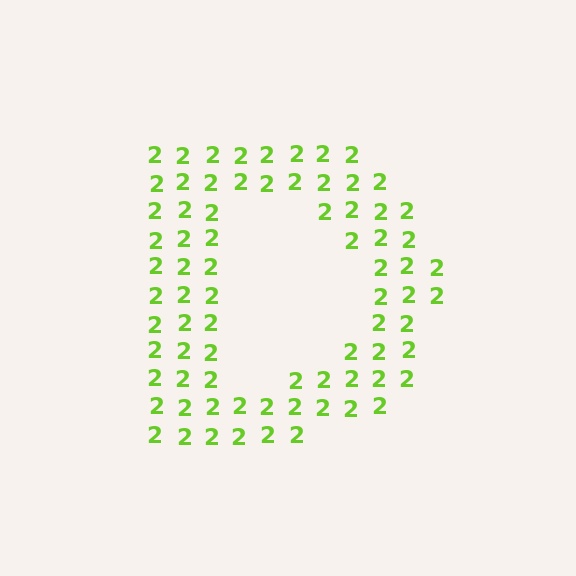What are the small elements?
The small elements are digit 2's.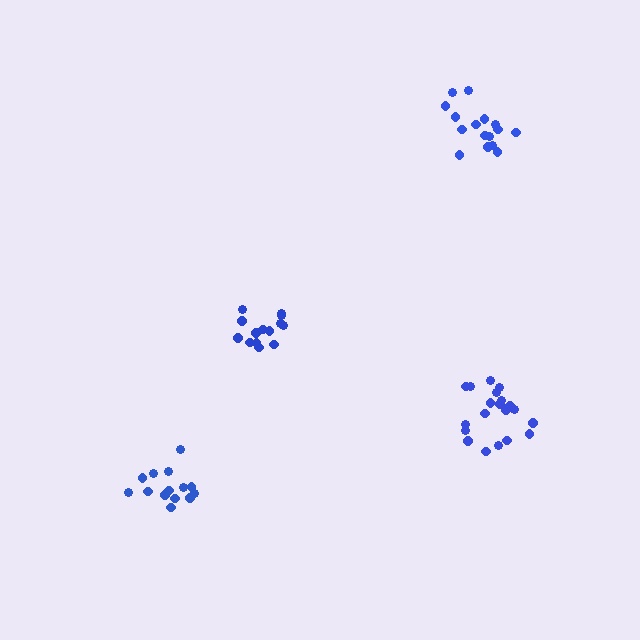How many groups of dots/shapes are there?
There are 4 groups.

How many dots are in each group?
Group 1: 20 dots, Group 2: 14 dots, Group 3: 16 dots, Group 4: 14 dots (64 total).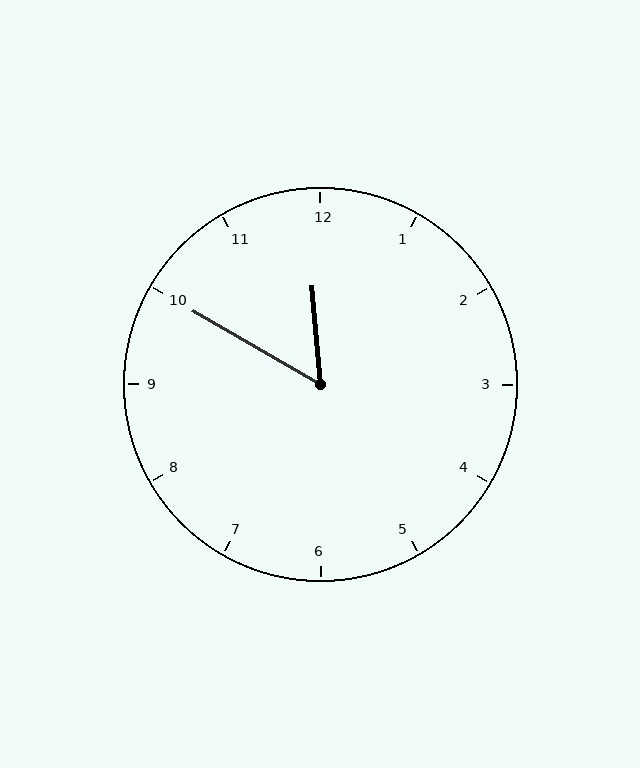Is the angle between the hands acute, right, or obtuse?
It is acute.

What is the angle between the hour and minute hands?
Approximately 55 degrees.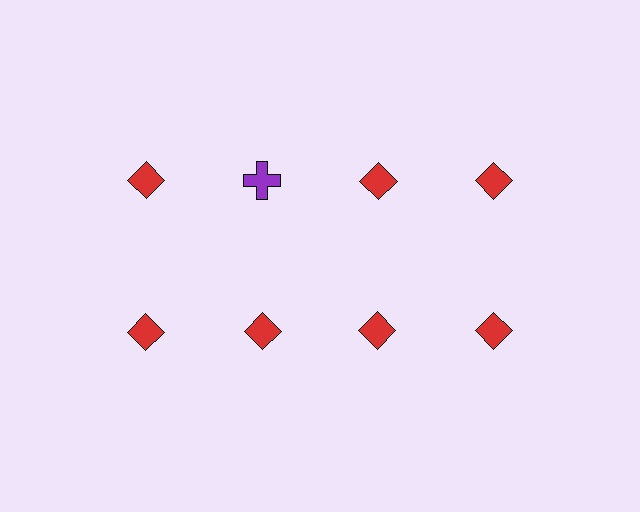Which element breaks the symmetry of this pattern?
The purple cross in the top row, second from left column breaks the symmetry. All other shapes are red diamonds.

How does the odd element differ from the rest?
It differs in both color (purple instead of red) and shape (cross instead of diamond).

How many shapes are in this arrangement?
There are 8 shapes arranged in a grid pattern.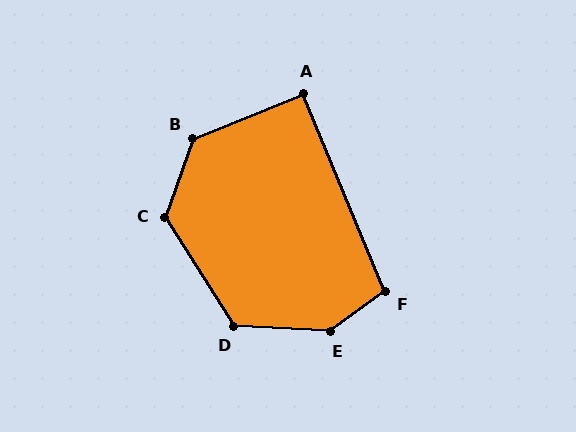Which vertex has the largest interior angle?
E, at approximately 141 degrees.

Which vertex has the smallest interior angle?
A, at approximately 91 degrees.